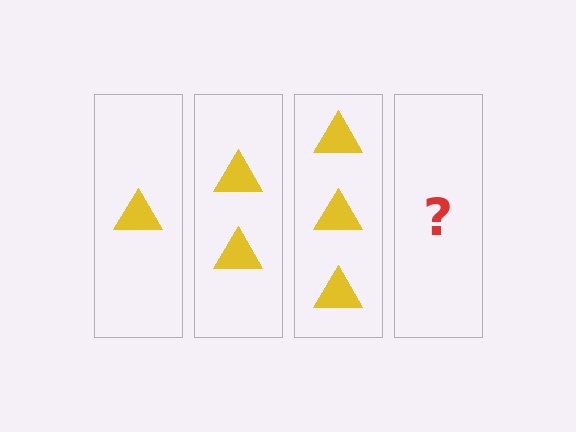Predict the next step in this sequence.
The next step is 4 triangles.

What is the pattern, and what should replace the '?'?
The pattern is that each step adds one more triangle. The '?' should be 4 triangles.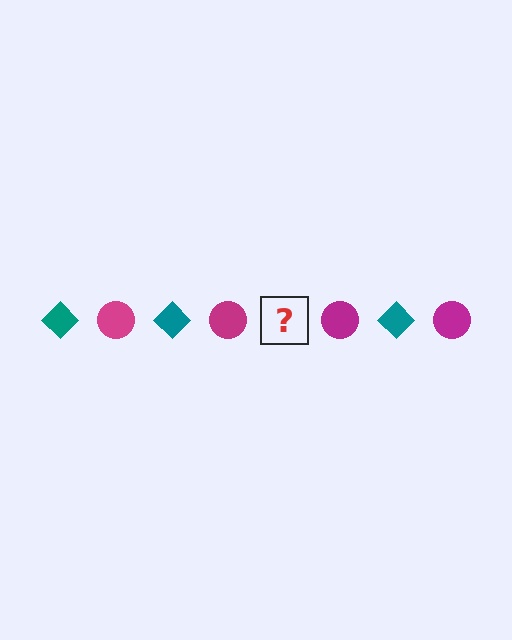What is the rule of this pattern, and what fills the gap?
The rule is that the pattern alternates between teal diamond and magenta circle. The gap should be filled with a teal diamond.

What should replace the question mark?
The question mark should be replaced with a teal diamond.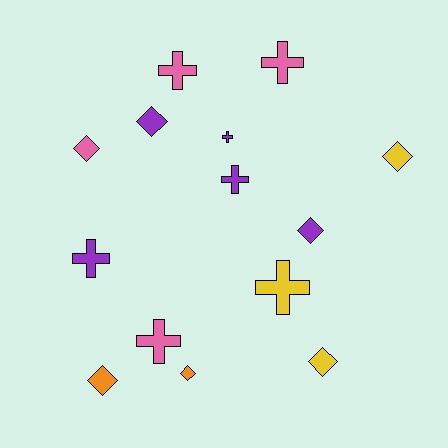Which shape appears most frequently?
Cross, with 7 objects.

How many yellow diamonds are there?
There are 2 yellow diamonds.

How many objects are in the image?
There are 14 objects.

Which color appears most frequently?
Purple, with 5 objects.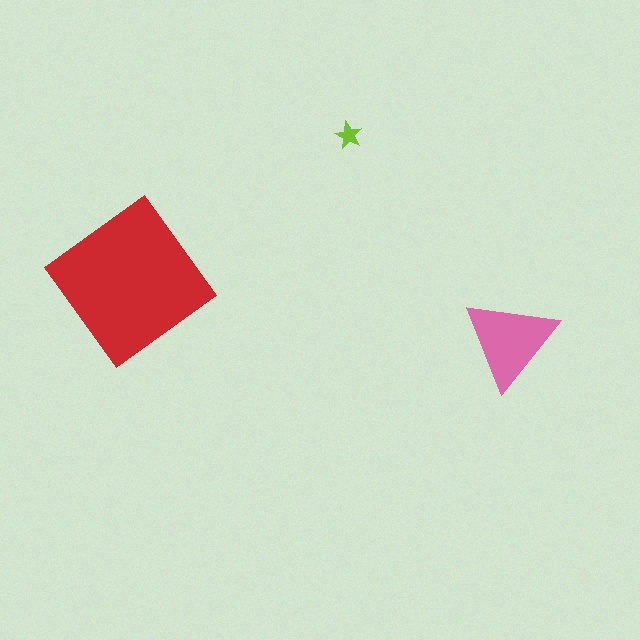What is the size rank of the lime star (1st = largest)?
3rd.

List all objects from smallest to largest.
The lime star, the pink triangle, the red diamond.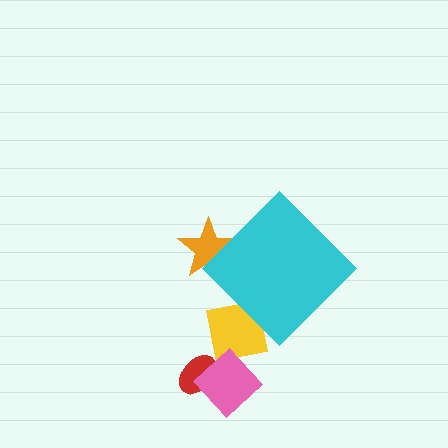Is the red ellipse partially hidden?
No, the red ellipse is fully visible.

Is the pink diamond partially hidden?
No, the pink diamond is fully visible.